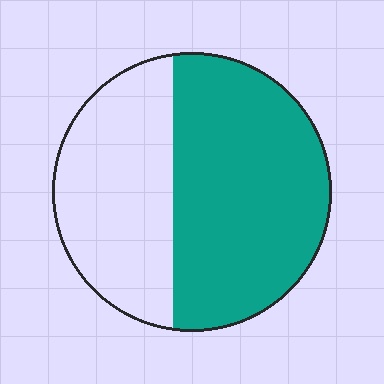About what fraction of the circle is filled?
About three fifths (3/5).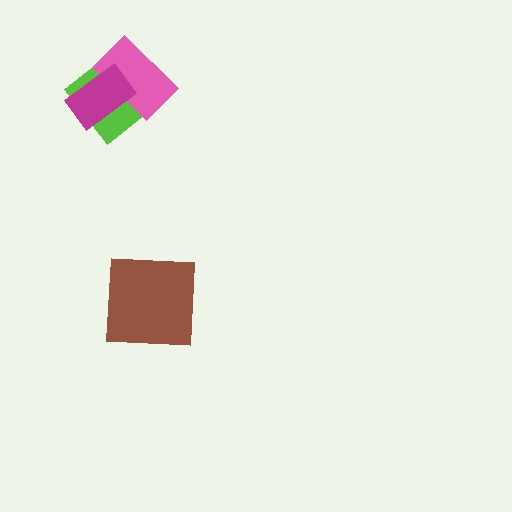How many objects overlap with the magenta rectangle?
2 objects overlap with the magenta rectangle.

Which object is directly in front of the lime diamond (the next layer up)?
The pink rectangle is directly in front of the lime diamond.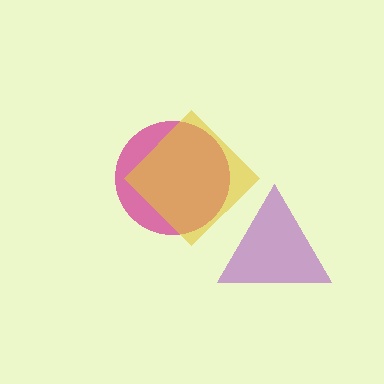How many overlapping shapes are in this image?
There are 3 overlapping shapes in the image.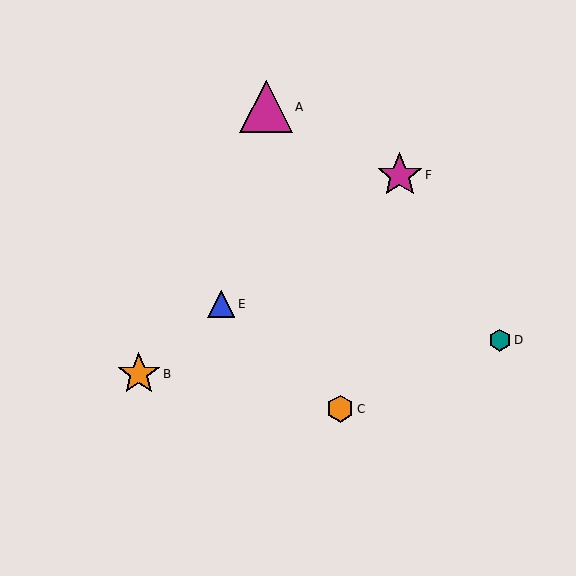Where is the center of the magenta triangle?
The center of the magenta triangle is at (266, 107).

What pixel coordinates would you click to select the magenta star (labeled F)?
Click at (400, 176) to select the magenta star F.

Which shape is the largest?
The magenta triangle (labeled A) is the largest.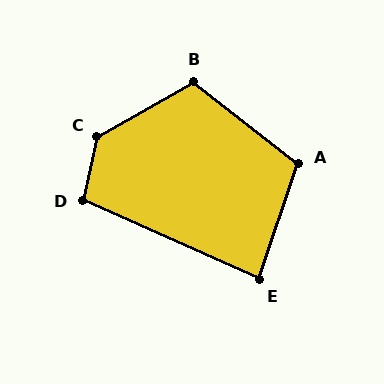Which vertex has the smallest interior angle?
E, at approximately 85 degrees.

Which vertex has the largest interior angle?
C, at approximately 132 degrees.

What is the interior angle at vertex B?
Approximately 113 degrees (obtuse).